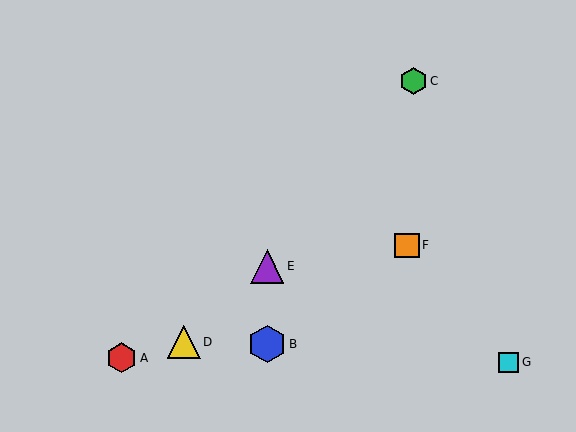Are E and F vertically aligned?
No, E is at x≈267 and F is at x≈407.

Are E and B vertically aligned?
Yes, both are at x≈267.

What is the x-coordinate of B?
Object B is at x≈267.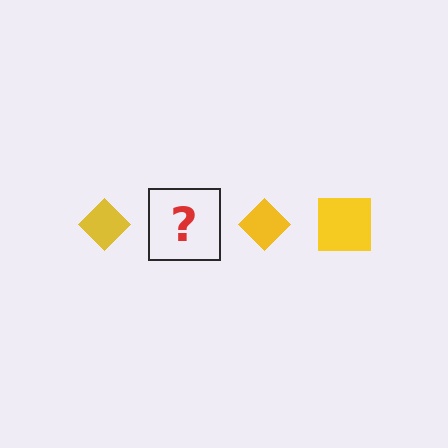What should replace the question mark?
The question mark should be replaced with a yellow square.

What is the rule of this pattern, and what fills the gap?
The rule is that the pattern cycles through diamond, square shapes in yellow. The gap should be filled with a yellow square.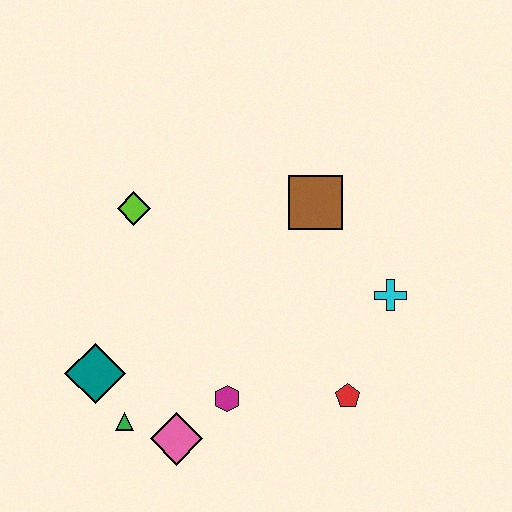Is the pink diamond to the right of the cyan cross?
No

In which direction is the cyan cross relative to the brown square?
The cyan cross is below the brown square.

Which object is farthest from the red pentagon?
The lime diamond is farthest from the red pentagon.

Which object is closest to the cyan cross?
The red pentagon is closest to the cyan cross.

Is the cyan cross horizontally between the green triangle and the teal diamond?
No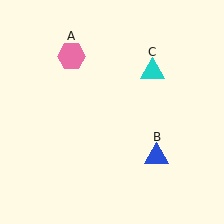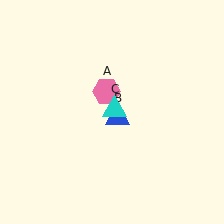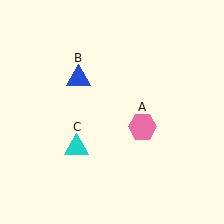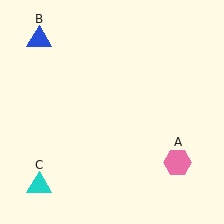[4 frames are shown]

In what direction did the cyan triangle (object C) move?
The cyan triangle (object C) moved down and to the left.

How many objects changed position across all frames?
3 objects changed position: pink hexagon (object A), blue triangle (object B), cyan triangle (object C).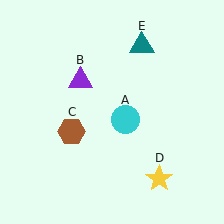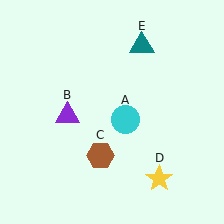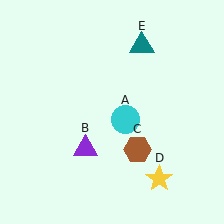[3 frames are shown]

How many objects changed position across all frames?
2 objects changed position: purple triangle (object B), brown hexagon (object C).